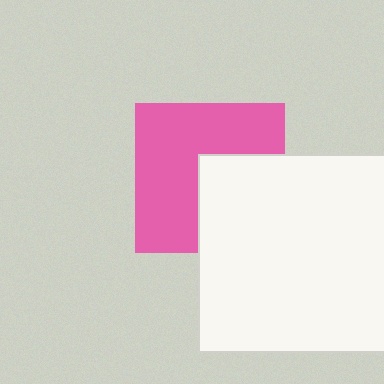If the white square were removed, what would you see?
You would see the complete pink square.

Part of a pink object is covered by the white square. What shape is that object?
It is a square.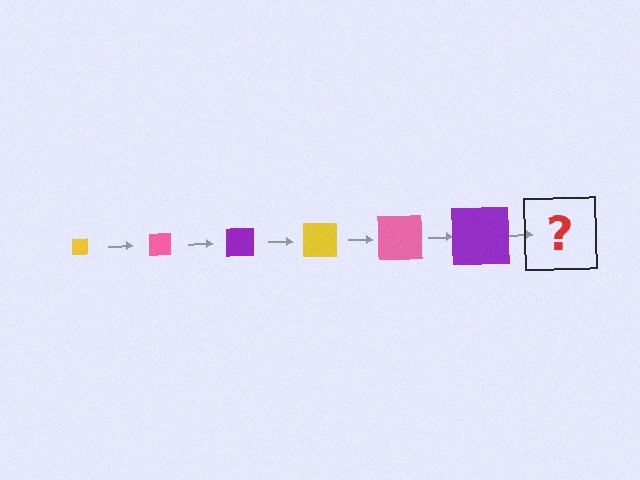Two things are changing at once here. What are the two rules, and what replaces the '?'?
The two rules are that the square grows larger each step and the color cycles through yellow, pink, and purple. The '?' should be a yellow square, larger than the previous one.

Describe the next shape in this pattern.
It should be a yellow square, larger than the previous one.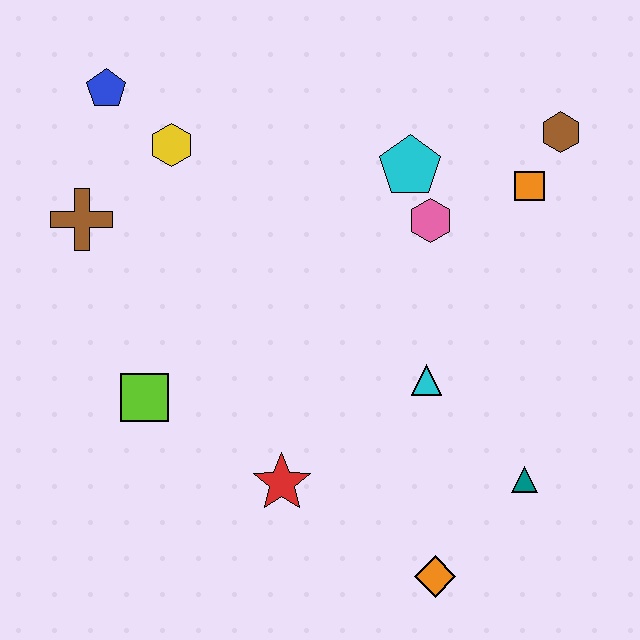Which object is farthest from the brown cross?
The teal triangle is farthest from the brown cross.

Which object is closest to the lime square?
The red star is closest to the lime square.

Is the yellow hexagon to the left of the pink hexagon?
Yes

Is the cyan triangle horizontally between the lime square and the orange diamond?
Yes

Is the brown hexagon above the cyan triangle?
Yes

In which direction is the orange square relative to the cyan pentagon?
The orange square is to the right of the cyan pentagon.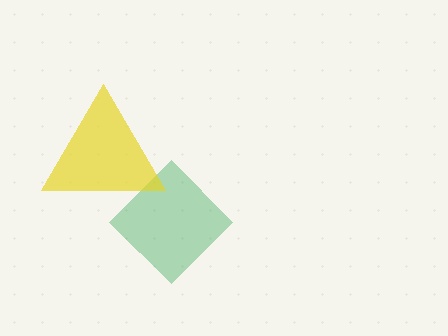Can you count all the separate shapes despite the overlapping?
Yes, there are 2 separate shapes.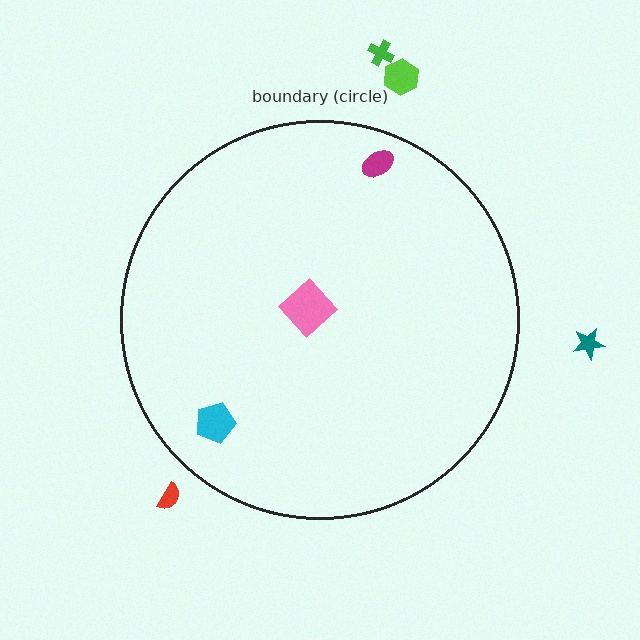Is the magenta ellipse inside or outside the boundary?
Inside.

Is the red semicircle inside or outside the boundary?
Outside.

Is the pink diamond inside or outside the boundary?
Inside.